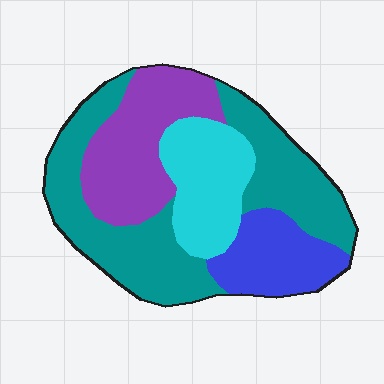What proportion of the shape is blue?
Blue covers about 15% of the shape.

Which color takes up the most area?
Teal, at roughly 45%.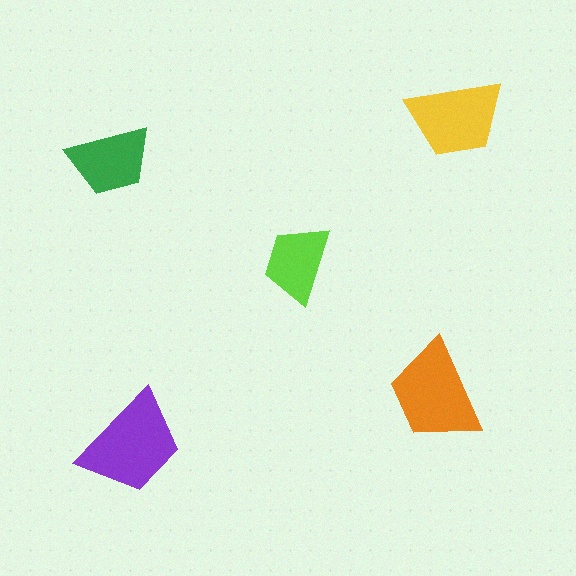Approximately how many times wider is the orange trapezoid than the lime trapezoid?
About 1.5 times wider.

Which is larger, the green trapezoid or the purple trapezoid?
The purple one.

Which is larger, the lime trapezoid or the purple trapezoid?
The purple one.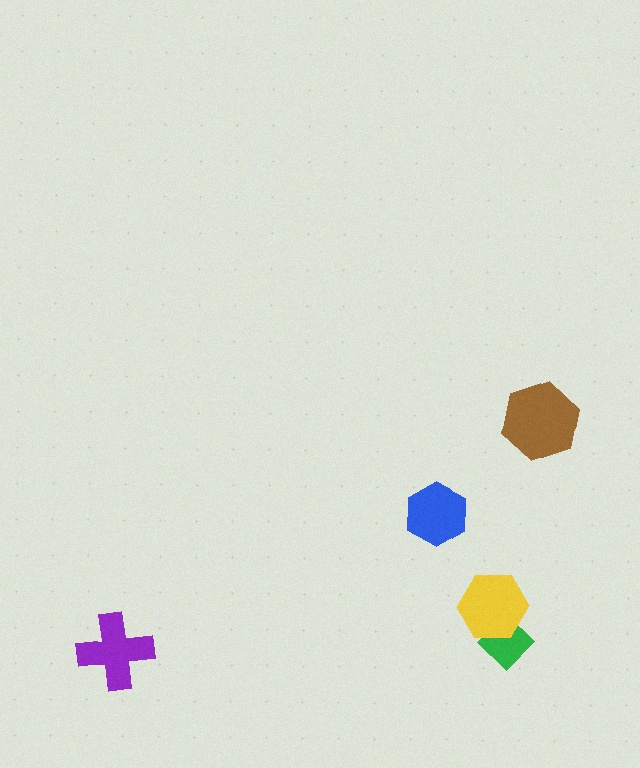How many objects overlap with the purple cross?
0 objects overlap with the purple cross.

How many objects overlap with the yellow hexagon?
1 object overlaps with the yellow hexagon.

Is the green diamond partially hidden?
Yes, it is partially covered by another shape.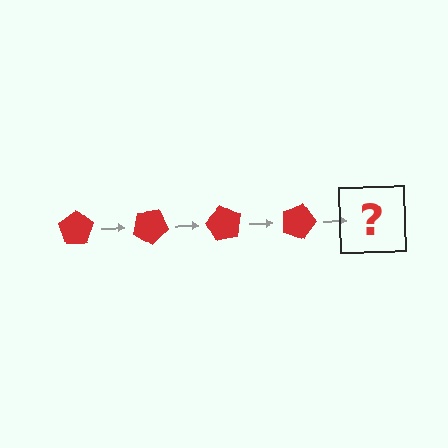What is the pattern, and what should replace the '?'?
The pattern is that the pentagon rotates 30 degrees each step. The '?' should be a red pentagon rotated 120 degrees.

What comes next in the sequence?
The next element should be a red pentagon rotated 120 degrees.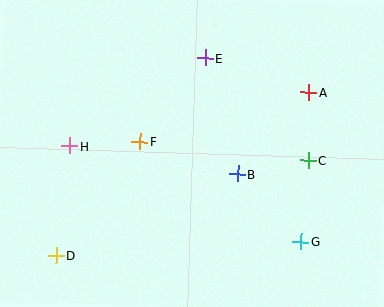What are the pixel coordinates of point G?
Point G is at (301, 242).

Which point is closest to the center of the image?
Point B at (237, 174) is closest to the center.